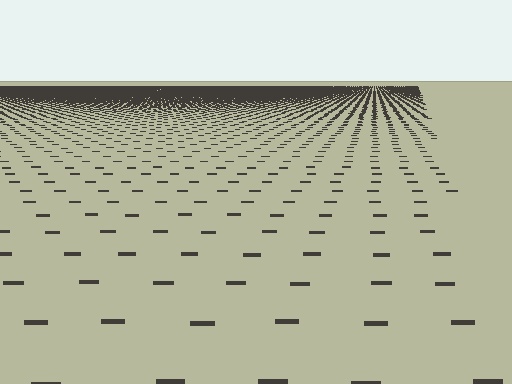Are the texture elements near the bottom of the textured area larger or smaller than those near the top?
Larger. Near the bottom, elements are closer to the viewer and appear at a bigger on-screen size.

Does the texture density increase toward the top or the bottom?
Density increases toward the top.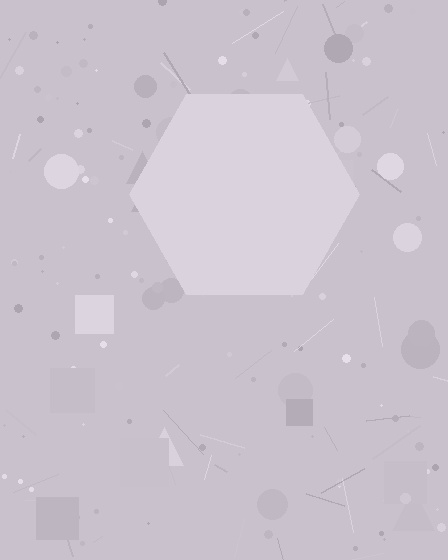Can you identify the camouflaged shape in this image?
The camouflaged shape is a hexagon.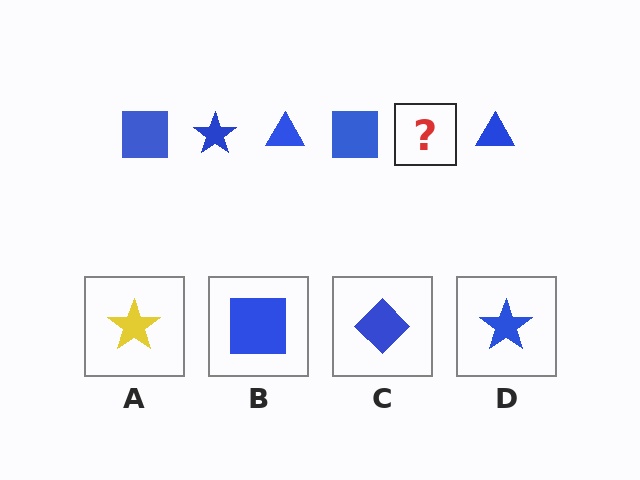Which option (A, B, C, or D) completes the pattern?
D.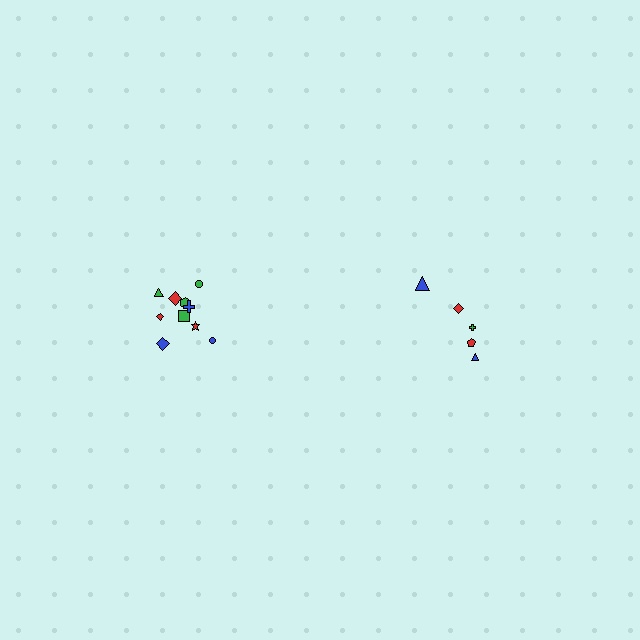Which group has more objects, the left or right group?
The left group.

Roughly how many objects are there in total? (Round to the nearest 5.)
Roughly 15 objects in total.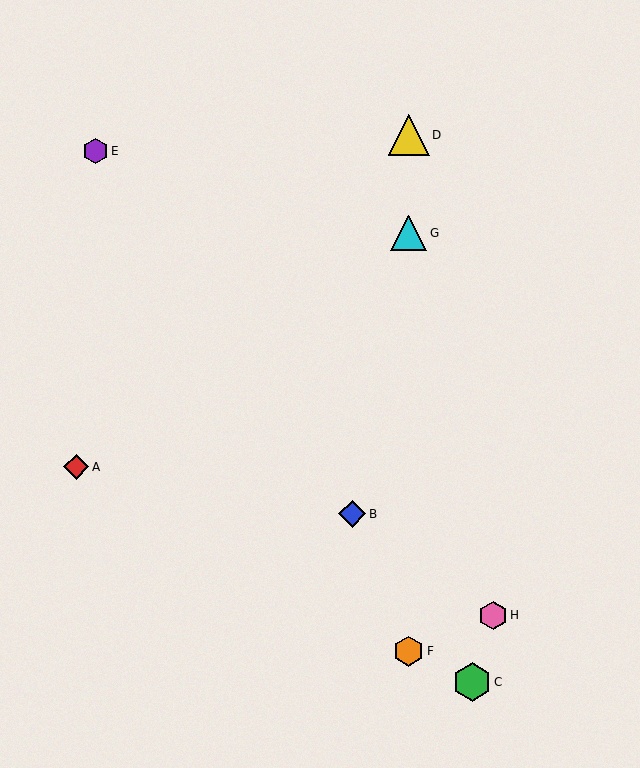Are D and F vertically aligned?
Yes, both are at x≈409.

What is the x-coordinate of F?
Object F is at x≈409.